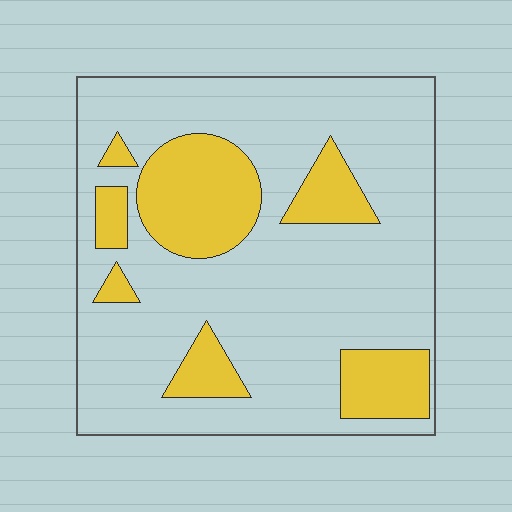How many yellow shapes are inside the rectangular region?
7.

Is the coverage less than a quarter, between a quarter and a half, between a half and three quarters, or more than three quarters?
Less than a quarter.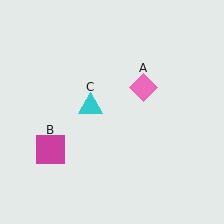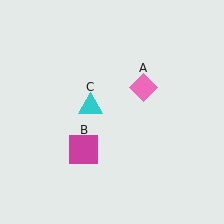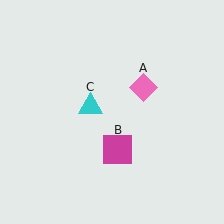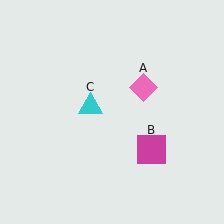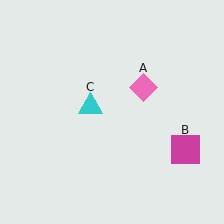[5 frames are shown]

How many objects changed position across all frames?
1 object changed position: magenta square (object B).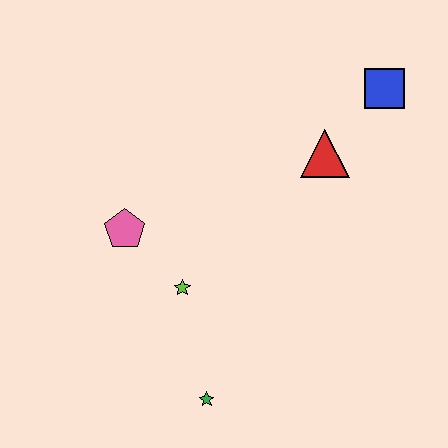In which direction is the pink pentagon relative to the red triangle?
The pink pentagon is to the left of the red triangle.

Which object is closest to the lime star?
The pink pentagon is closest to the lime star.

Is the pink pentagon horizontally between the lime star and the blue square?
No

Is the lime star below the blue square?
Yes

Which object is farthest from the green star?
The blue square is farthest from the green star.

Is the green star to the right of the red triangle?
No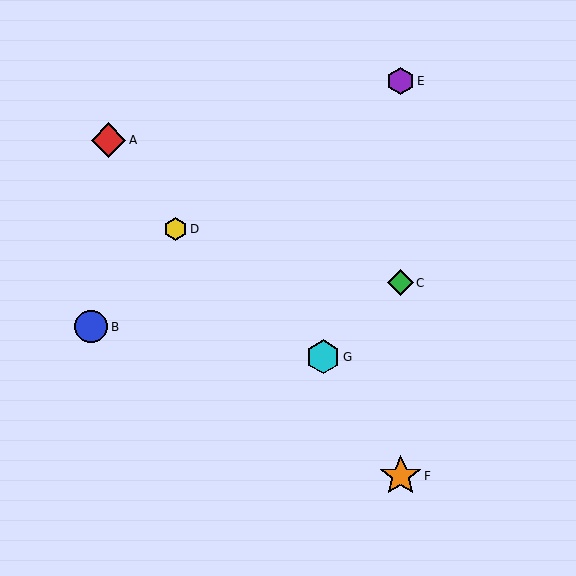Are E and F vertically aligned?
Yes, both are at x≈401.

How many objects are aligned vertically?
3 objects (C, E, F) are aligned vertically.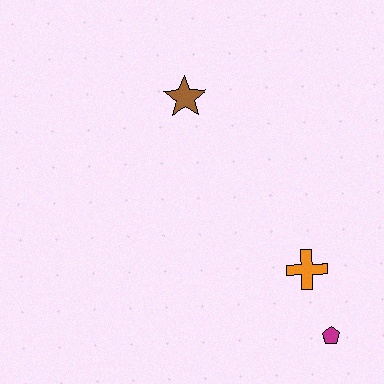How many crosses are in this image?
There is 1 cross.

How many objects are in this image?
There are 3 objects.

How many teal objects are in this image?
There are no teal objects.